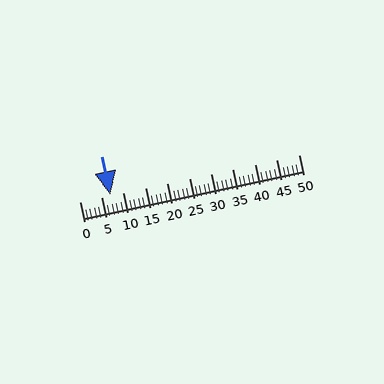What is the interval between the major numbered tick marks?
The major tick marks are spaced 5 units apart.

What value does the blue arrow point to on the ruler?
The blue arrow points to approximately 7.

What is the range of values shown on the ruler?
The ruler shows values from 0 to 50.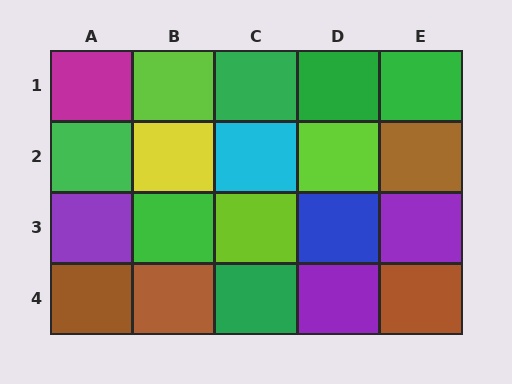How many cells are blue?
1 cell is blue.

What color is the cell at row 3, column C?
Lime.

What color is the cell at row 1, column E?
Green.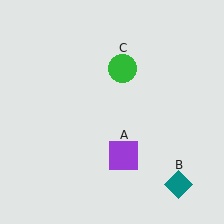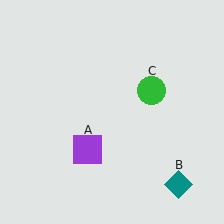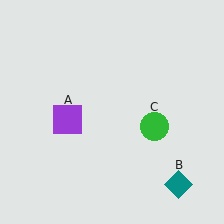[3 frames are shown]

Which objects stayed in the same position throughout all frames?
Teal diamond (object B) remained stationary.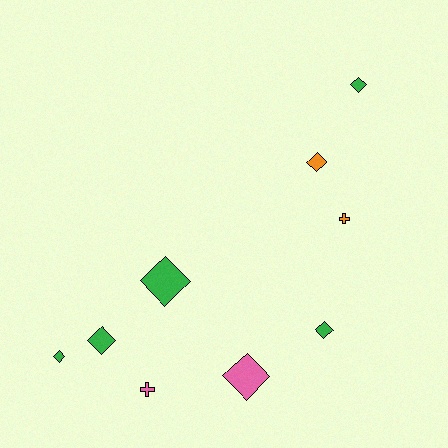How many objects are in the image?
There are 9 objects.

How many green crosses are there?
There are no green crosses.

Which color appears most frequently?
Green, with 5 objects.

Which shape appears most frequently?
Diamond, with 7 objects.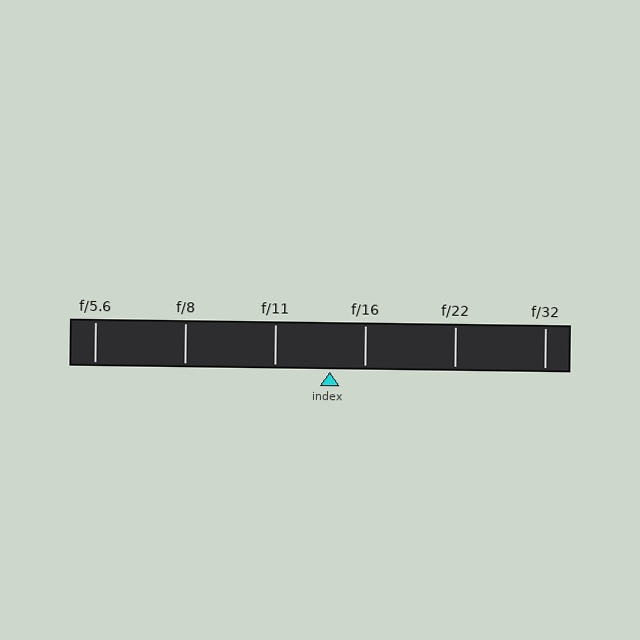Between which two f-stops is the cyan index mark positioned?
The index mark is between f/11 and f/16.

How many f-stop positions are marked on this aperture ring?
There are 6 f-stop positions marked.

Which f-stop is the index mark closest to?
The index mark is closest to f/16.